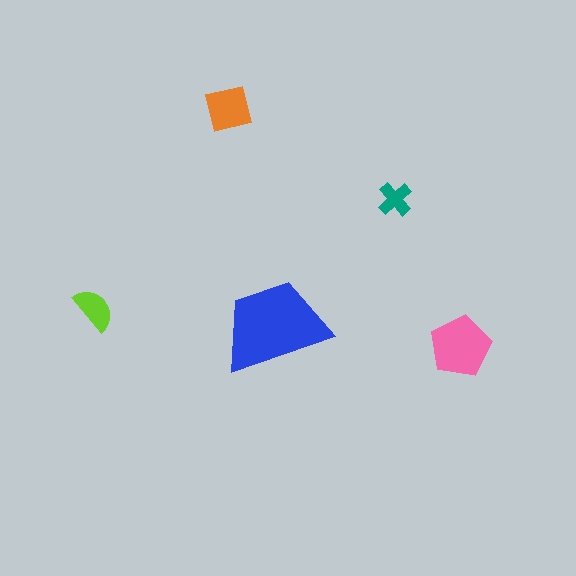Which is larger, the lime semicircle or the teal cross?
The lime semicircle.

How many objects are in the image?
There are 5 objects in the image.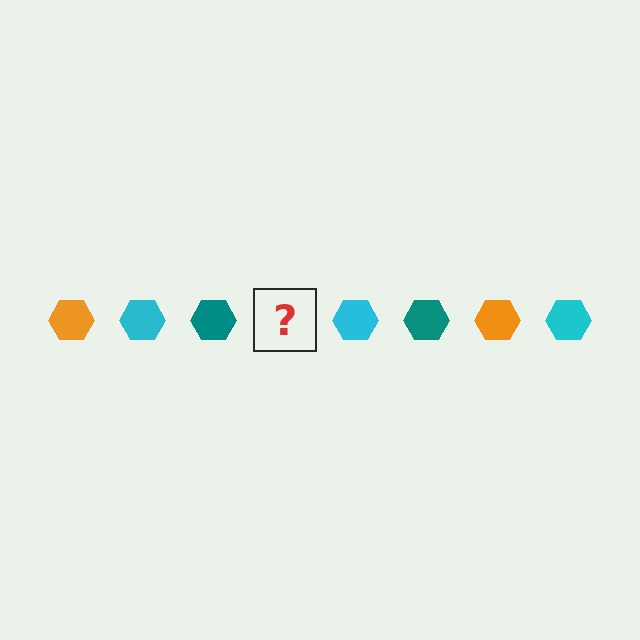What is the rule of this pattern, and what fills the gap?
The rule is that the pattern cycles through orange, cyan, teal hexagons. The gap should be filled with an orange hexagon.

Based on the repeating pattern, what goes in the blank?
The blank should be an orange hexagon.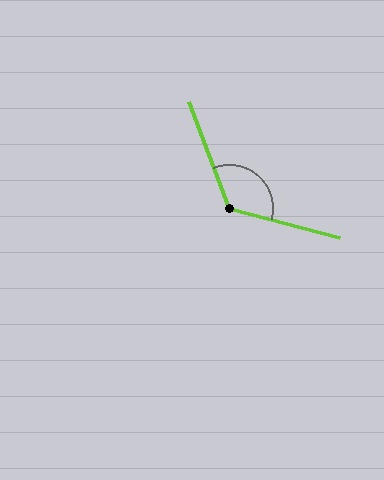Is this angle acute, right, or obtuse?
It is obtuse.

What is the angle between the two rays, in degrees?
Approximately 126 degrees.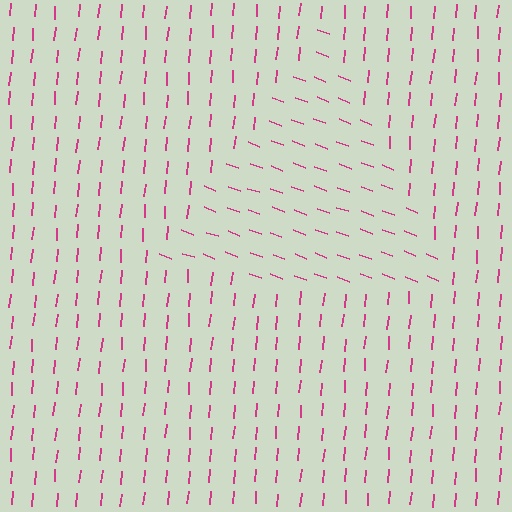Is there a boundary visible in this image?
Yes, there is a texture boundary formed by a change in line orientation.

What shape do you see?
I see a triangle.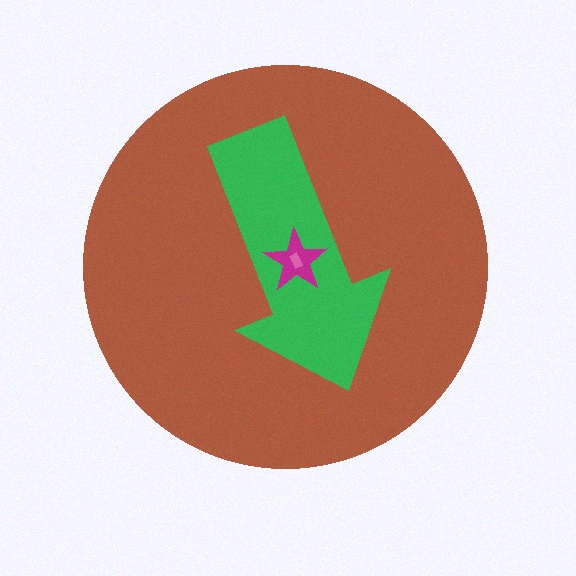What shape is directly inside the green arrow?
The magenta star.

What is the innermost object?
The pink rectangle.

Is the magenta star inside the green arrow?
Yes.